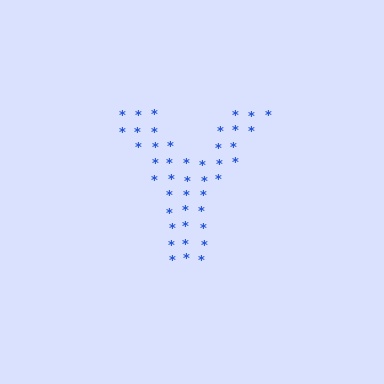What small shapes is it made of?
It is made of small asterisks.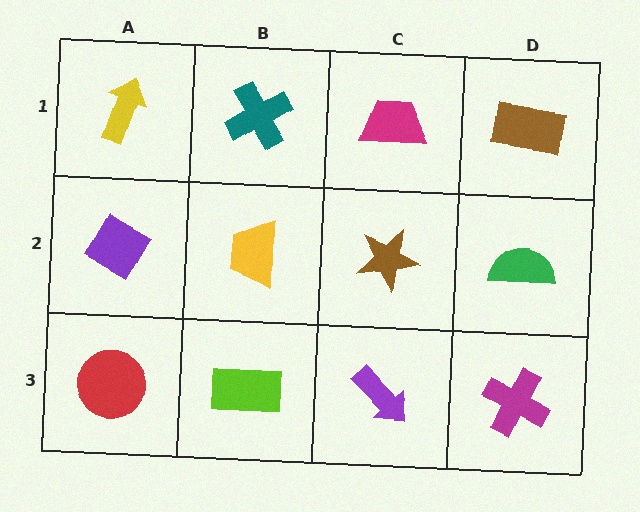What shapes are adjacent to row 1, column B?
A yellow trapezoid (row 2, column B), a yellow arrow (row 1, column A), a magenta trapezoid (row 1, column C).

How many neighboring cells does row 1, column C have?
3.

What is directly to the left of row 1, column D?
A magenta trapezoid.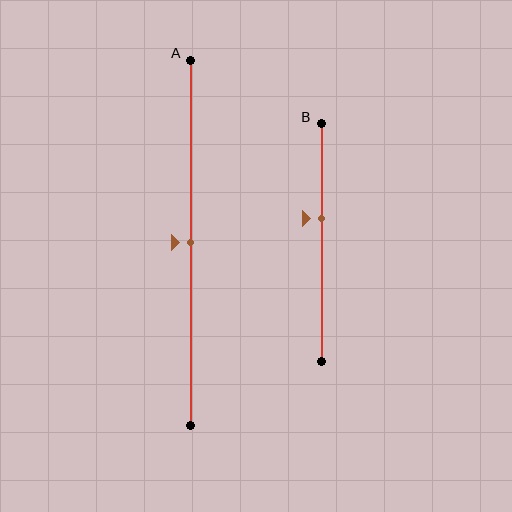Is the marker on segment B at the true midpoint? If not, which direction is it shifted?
No, the marker on segment B is shifted upward by about 10% of the segment length.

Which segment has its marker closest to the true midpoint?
Segment A has its marker closest to the true midpoint.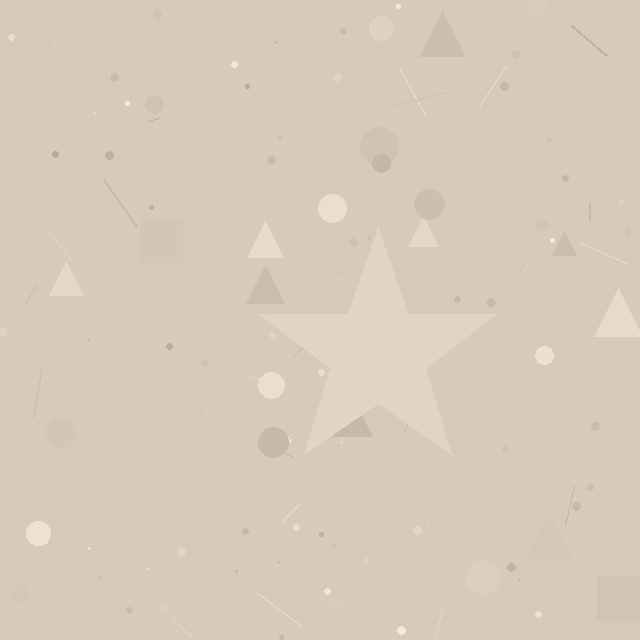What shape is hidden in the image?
A star is hidden in the image.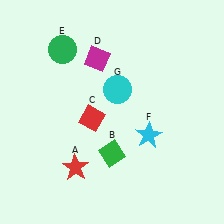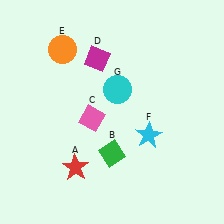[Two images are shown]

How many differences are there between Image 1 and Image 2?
There are 2 differences between the two images.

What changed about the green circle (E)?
In Image 1, E is green. In Image 2, it changed to orange.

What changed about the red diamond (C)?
In Image 1, C is red. In Image 2, it changed to pink.